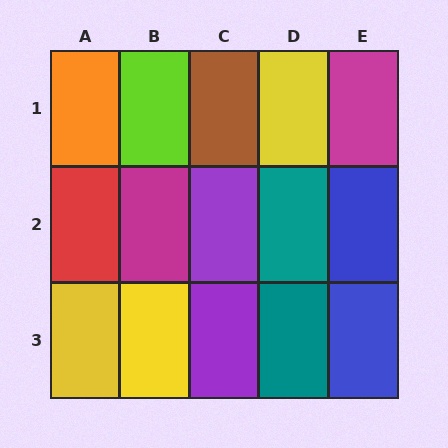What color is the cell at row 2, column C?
Purple.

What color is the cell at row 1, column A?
Orange.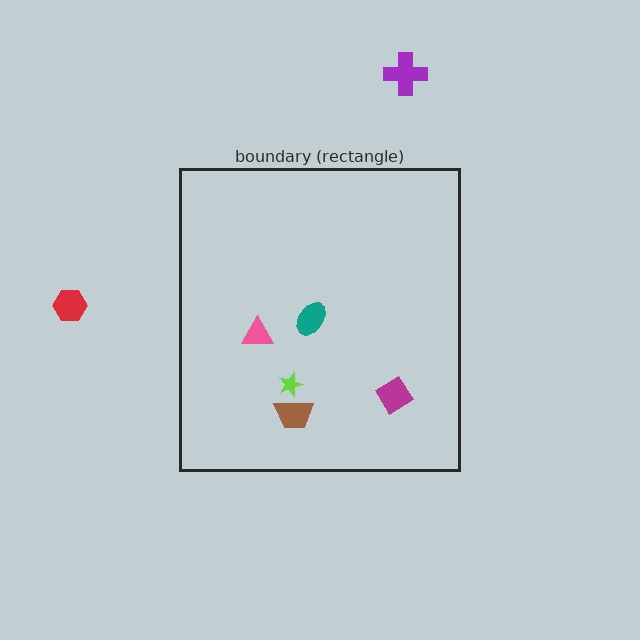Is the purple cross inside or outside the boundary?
Outside.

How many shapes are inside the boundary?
5 inside, 2 outside.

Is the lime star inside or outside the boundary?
Inside.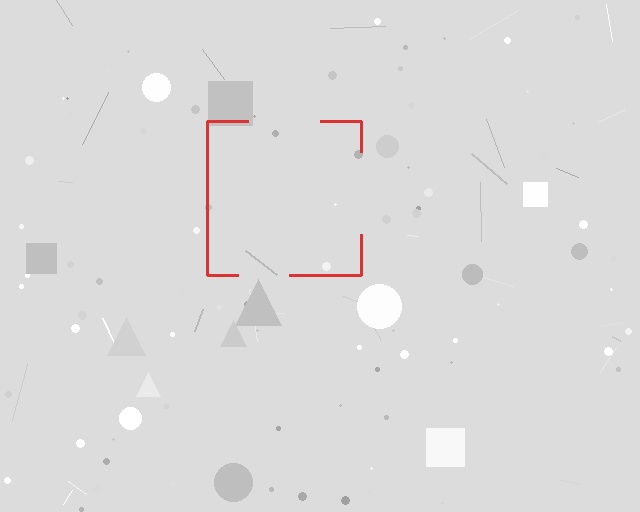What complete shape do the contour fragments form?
The contour fragments form a square.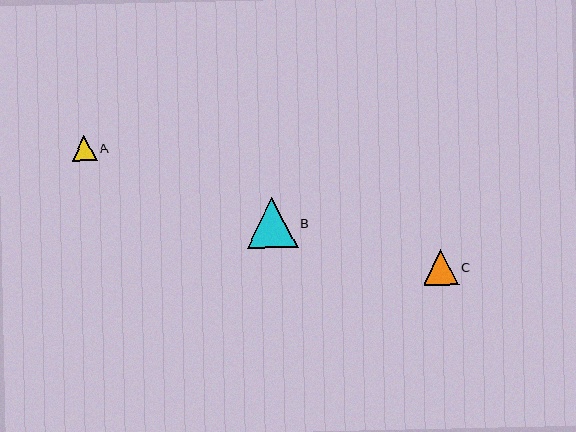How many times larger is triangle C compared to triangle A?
Triangle C is approximately 1.4 times the size of triangle A.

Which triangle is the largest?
Triangle B is the largest with a size of approximately 51 pixels.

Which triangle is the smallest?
Triangle A is the smallest with a size of approximately 25 pixels.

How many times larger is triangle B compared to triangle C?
Triangle B is approximately 1.4 times the size of triangle C.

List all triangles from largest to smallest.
From largest to smallest: B, C, A.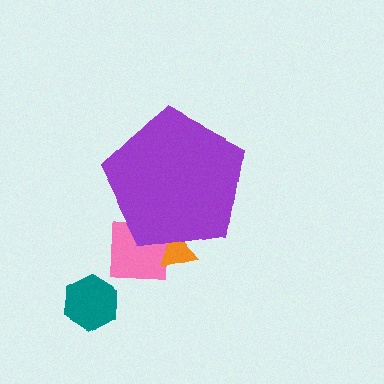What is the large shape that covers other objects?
A purple pentagon.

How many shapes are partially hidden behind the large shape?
2 shapes are partially hidden.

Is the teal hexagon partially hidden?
No, the teal hexagon is fully visible.